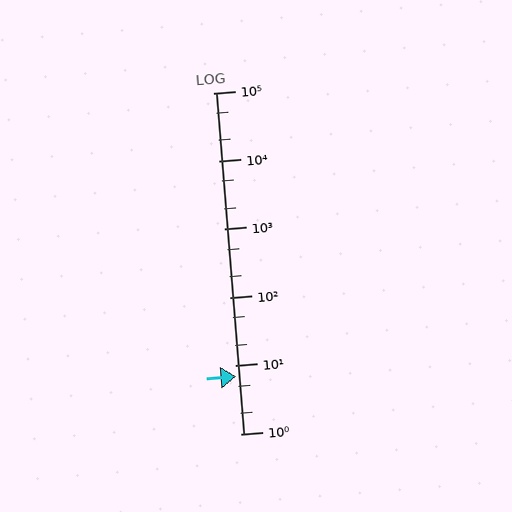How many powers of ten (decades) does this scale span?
The scale spans 5 decades, from 1 to 100000.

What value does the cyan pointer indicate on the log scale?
The pointer indicates approximately 7.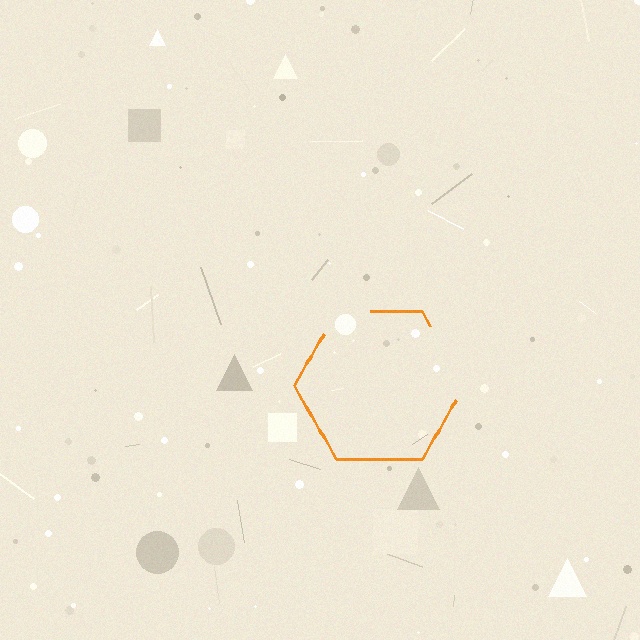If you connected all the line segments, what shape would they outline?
They would outline a hexagon.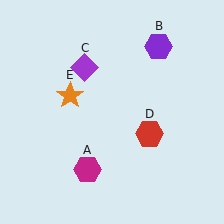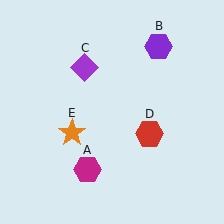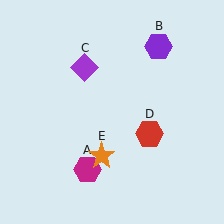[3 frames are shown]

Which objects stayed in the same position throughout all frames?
Magenta hexagon (object A) and purple hexagon (object B) and purple diamond (object C) and red hexagon (object D) remained stationary.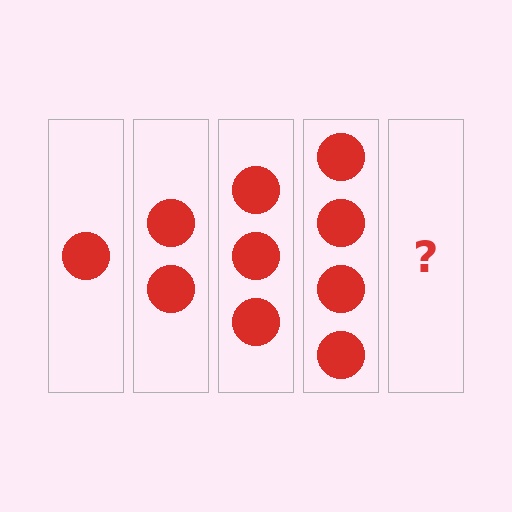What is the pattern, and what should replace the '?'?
The pattern is that each step adds one more circle. The '?' should be 5 circles.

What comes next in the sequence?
The next element should be 5 circles.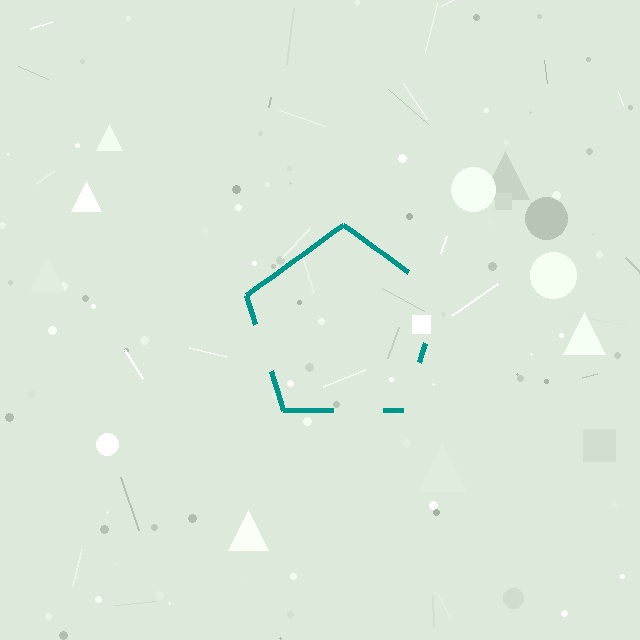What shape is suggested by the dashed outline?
The dashed outline suggests a pentagon.